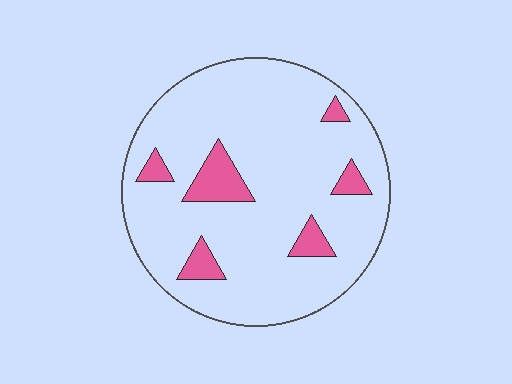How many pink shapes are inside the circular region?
6.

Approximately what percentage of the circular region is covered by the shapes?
Approximately 10%.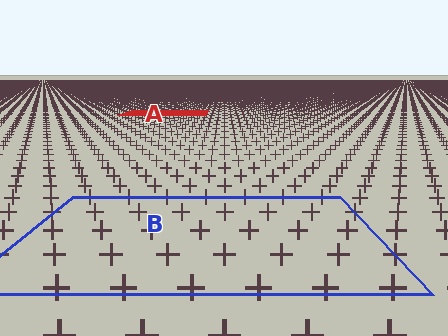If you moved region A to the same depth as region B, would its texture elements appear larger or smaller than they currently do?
They would appear larger. At a closer depth, the same texture elements are projected at a bigger on-screen size.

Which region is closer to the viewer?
Region B is closer. The texture elements there are larger and more spread out.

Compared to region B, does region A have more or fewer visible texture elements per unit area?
Region A has more texture elements per unit area — they are packed more densely because it is farther away.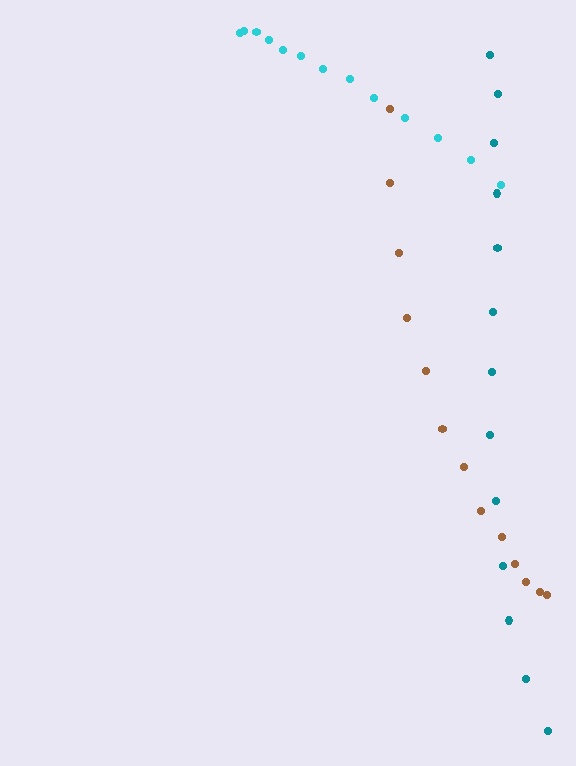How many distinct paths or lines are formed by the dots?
There are 3 distinct paths.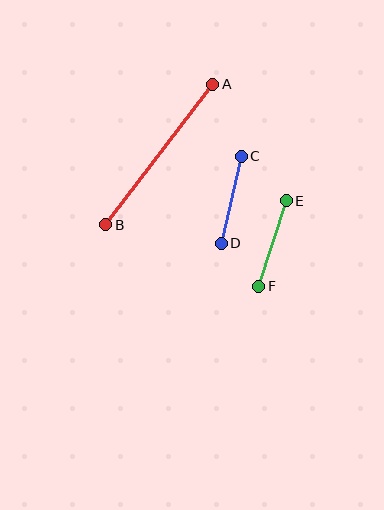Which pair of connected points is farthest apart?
Points A and B are farthest apart.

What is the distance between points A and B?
The distance is approximately 176 pixels.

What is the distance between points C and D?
The distance is approximately 89 pixels.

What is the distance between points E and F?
The distance is approximately 90 pixels.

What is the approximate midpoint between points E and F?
The midpoint is at approximately (272, 244) pixels.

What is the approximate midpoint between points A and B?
The midpoint is at approximately (159, 155) pixels.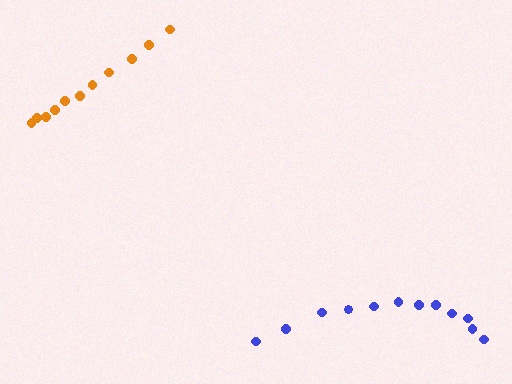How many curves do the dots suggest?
There are 2 distinct paths.